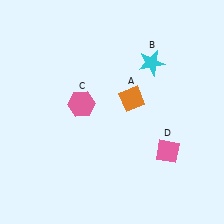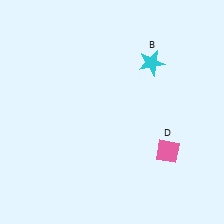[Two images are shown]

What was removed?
The orange diamond (A), the pink hexagon (C) were removed in Image 2.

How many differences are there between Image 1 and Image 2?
There are 2 differences between the two images.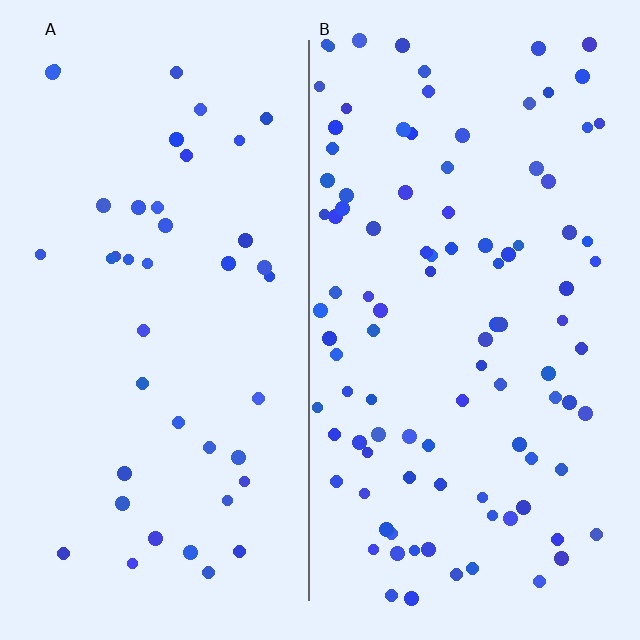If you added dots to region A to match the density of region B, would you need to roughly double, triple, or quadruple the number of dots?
Approximately double.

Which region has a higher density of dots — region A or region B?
B (the right).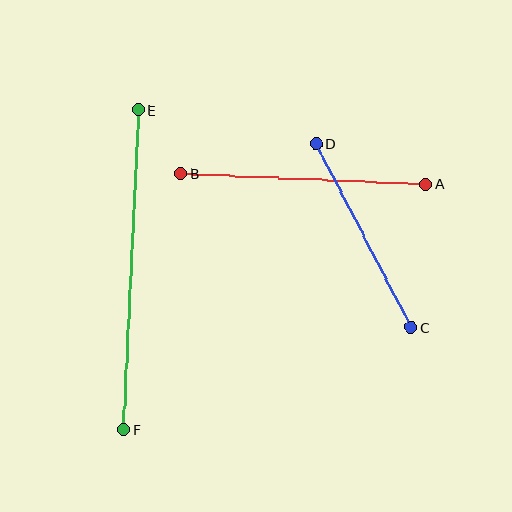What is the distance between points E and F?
The distance is approximately 320 pixels.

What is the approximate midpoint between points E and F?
The midpoint is at approximately (131, 270) pixels.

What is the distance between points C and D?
The distance is approximately 207 pixels.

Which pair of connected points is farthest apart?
Points E and F are farthest apart.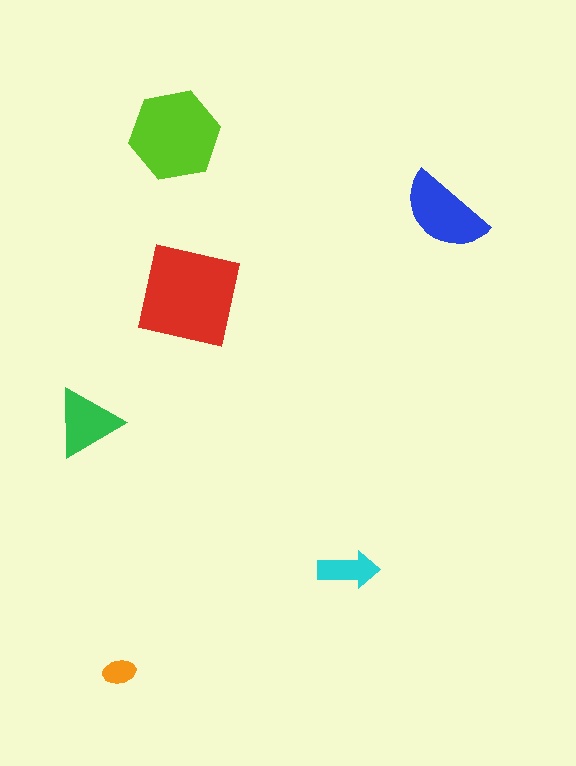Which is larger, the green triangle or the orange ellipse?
The green triangle.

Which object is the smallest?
The orange ellipse.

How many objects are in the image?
There are 6 objects in the image.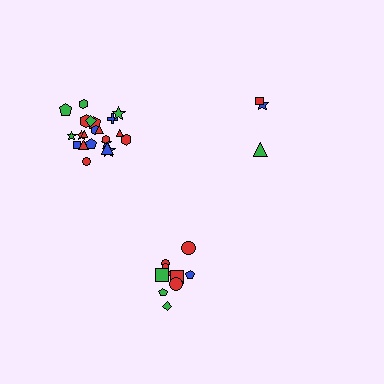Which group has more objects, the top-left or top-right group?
The top-left group.